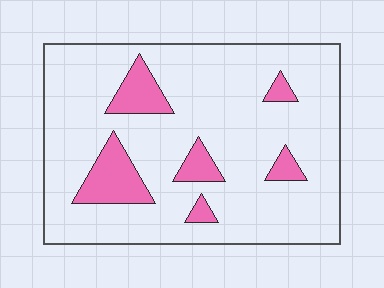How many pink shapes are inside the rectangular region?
6.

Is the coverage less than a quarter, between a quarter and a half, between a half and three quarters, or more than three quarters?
Less than a quarter.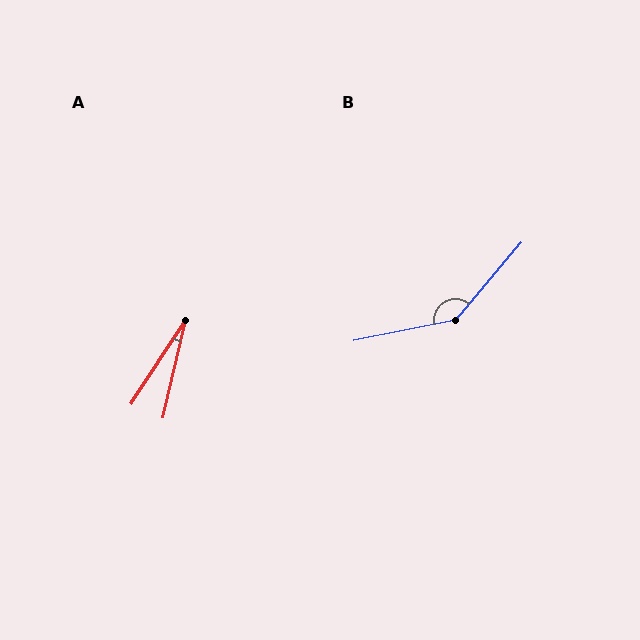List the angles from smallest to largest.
A (20°), B (142°).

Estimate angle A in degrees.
Approximately 20 degrees.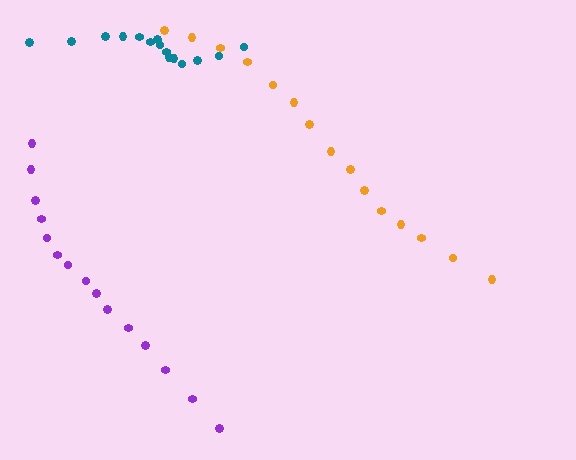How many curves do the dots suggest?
There are 3 distinct paths.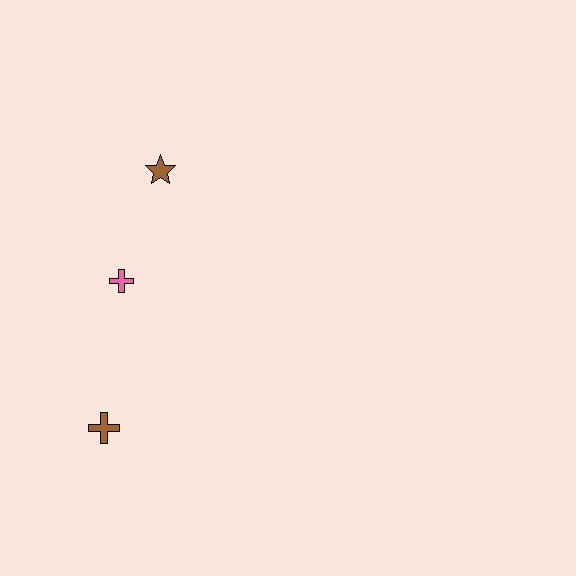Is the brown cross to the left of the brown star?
Yes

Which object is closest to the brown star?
The pink cross is closest to the brown star.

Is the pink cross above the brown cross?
Yes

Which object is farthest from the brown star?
The brown cross is farthest from the brown star.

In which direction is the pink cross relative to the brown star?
The pink cross is below the brown star.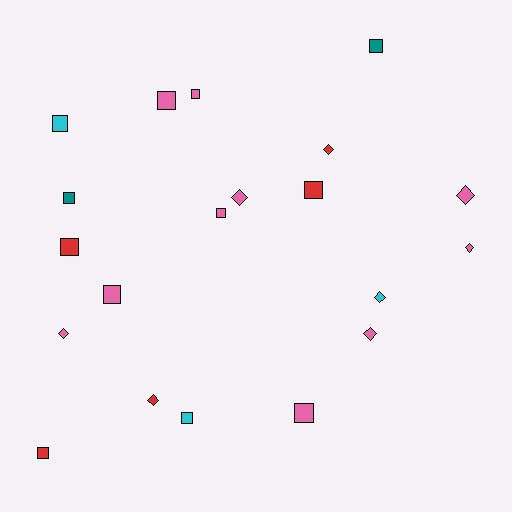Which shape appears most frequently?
Square, with 12 objects.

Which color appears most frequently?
Pink, with 10 objects.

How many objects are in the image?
There are 20 objects.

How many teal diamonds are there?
There are no teal diamonds.